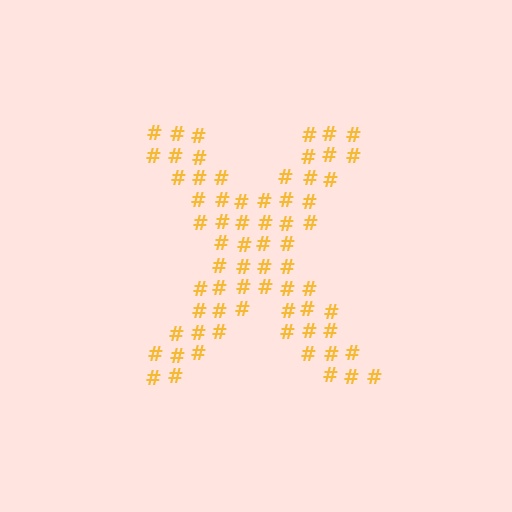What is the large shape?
The large shape is the letter X.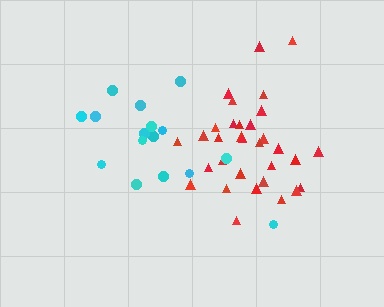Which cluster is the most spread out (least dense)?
Cyan.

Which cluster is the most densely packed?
Red.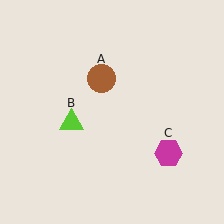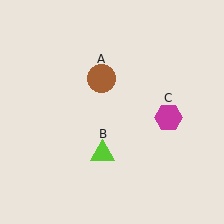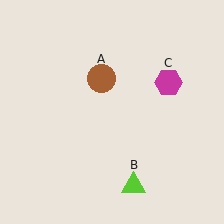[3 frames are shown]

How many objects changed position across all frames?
2 objects changed position: lime triangle (object B), magenta hexagon (object C).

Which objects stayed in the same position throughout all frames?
Brown circle (object A) remained stationary.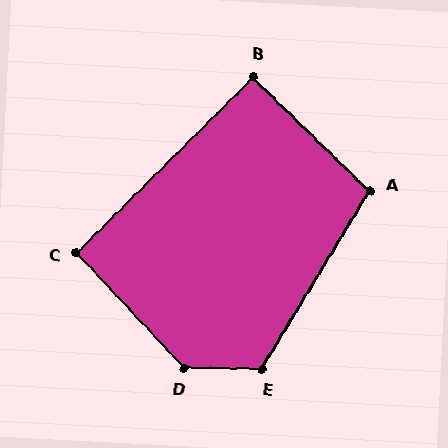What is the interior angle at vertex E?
Approximately 121 degrees (obtuse).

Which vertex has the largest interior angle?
D, at approximately 133 degrees.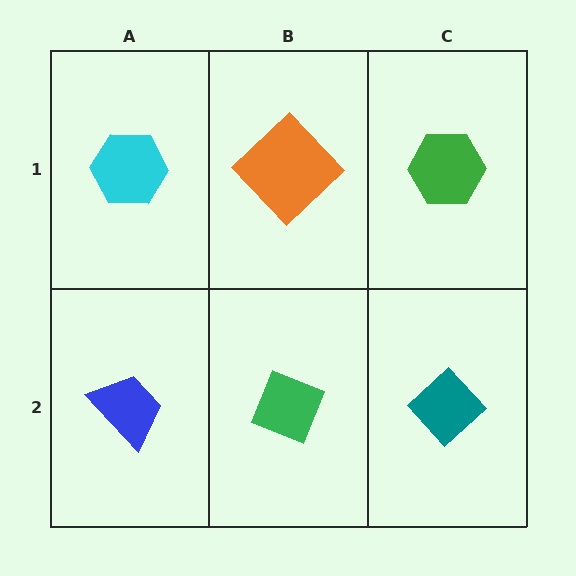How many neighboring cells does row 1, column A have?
2.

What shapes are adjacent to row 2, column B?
An orange diamond (row 1, column B), a blue trapezoid (row 2, column A), a teal diamond (row 2, column C).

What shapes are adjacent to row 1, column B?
A green diamond (row 2, column B), a cyan hexagon (row 1, column A), a green hexagon (row 1, column C).